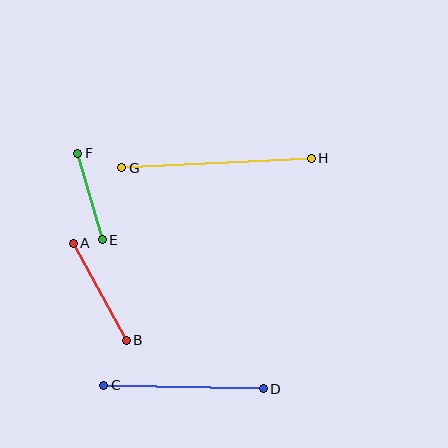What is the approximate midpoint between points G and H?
The midpoint is at approximately (217, 163) pixels.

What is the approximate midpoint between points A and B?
The midpoint is at approximately (100, 292) pixels.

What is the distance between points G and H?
The distance is approximately 190 pixels.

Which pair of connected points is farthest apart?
Points G and H are farthest apart.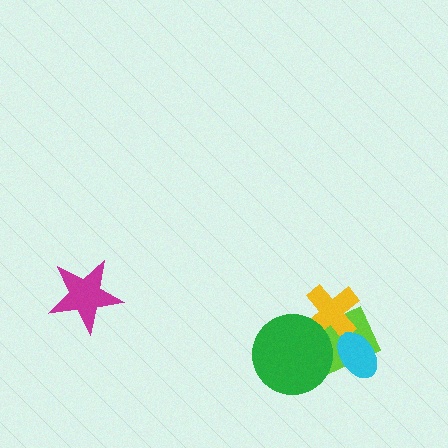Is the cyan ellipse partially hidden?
No, no other shape covers it.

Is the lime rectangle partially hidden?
Yes, it is partially covered by another shape.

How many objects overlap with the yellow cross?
2 objects overlap with the yellow cross.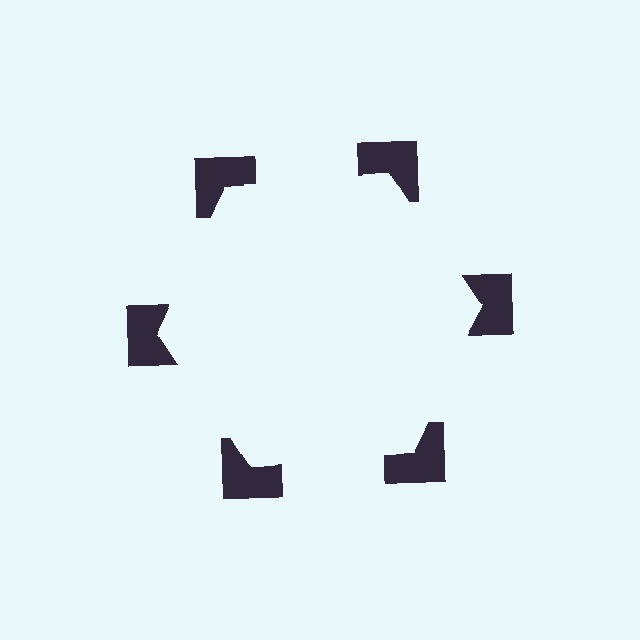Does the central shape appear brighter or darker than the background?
It typically appears slightly brighter than the background, even though no actual brightness change is drawn.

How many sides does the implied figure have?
6 sides.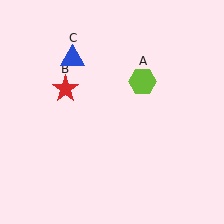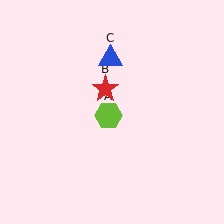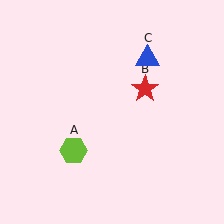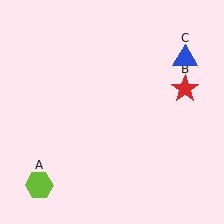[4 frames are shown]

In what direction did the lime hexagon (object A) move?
The lime hexagon (object A) moved down and to the left.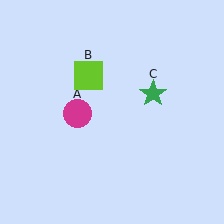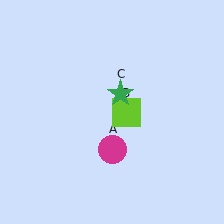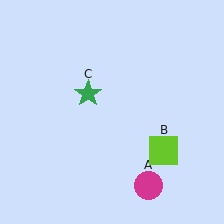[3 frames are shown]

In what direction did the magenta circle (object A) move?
The magenta circle (object A) moved down and to the right.